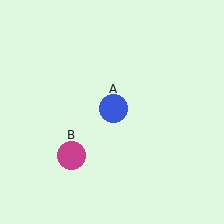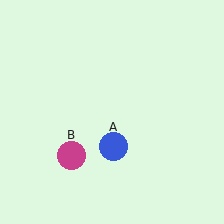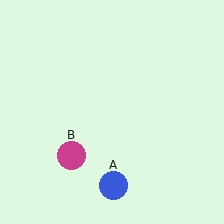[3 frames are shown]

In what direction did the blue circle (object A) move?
The blue circle (object A) moved down.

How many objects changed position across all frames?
1 object changed position: blue circle (object A).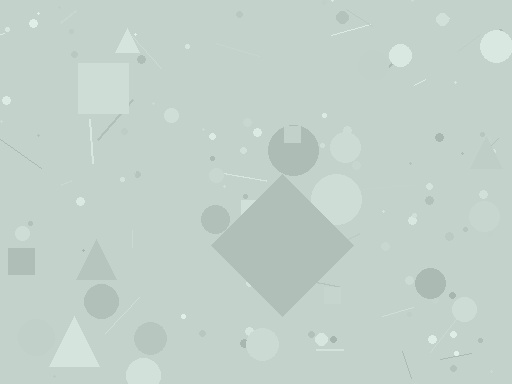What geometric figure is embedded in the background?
A diamond is embedded in the background.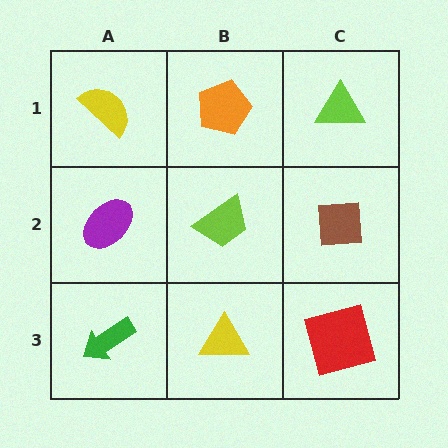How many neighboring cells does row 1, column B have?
3.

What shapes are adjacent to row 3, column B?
A lime trapezoid (row 2, column B), a green arrow (row 3, column A), a red square (row 3, column C).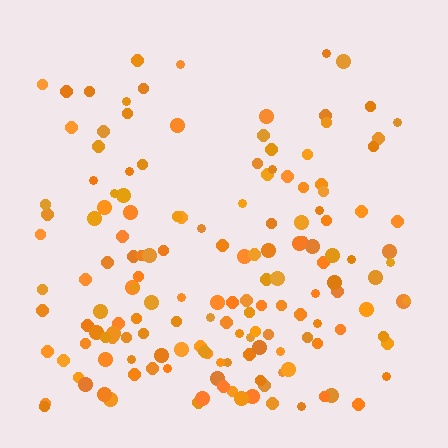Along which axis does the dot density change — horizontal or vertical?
Vertical.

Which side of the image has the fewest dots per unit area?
The top.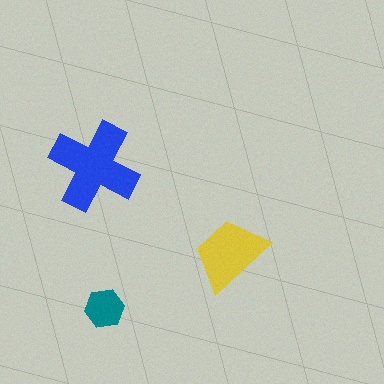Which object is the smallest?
The teal hexagon.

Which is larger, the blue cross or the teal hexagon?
The blue cross.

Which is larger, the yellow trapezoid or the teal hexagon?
The yellow trapezoid.